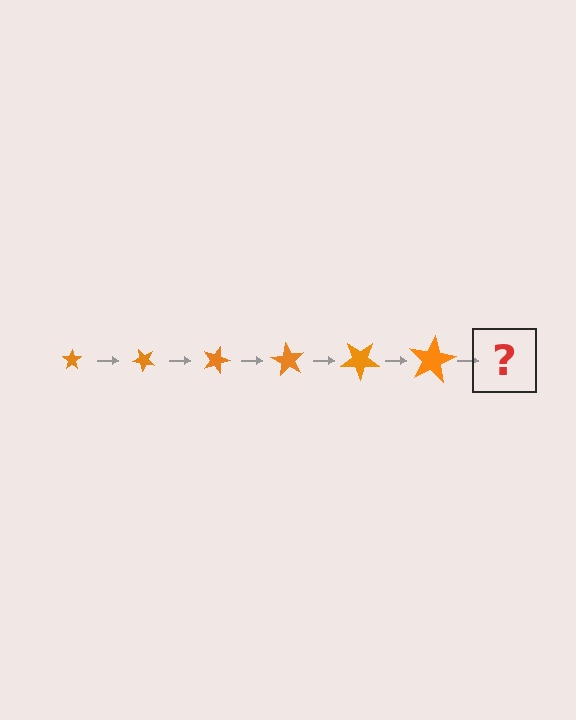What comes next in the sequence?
The next element should be a star, larger than the previous one and rotated 270 degrees from the start.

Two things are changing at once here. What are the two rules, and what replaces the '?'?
The two rules are that the star grows larger each step and it rotates 45 degrees each step. The '?' should be a star, larger than the previous one and rotated 270 degrees from the start.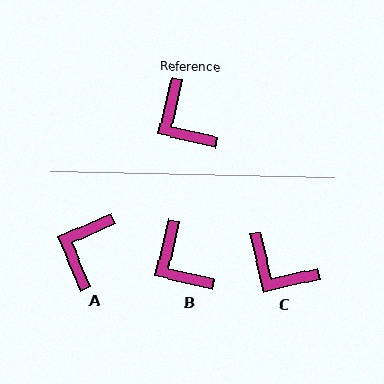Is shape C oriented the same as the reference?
No, it is off by about 27 degrees.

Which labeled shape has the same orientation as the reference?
B.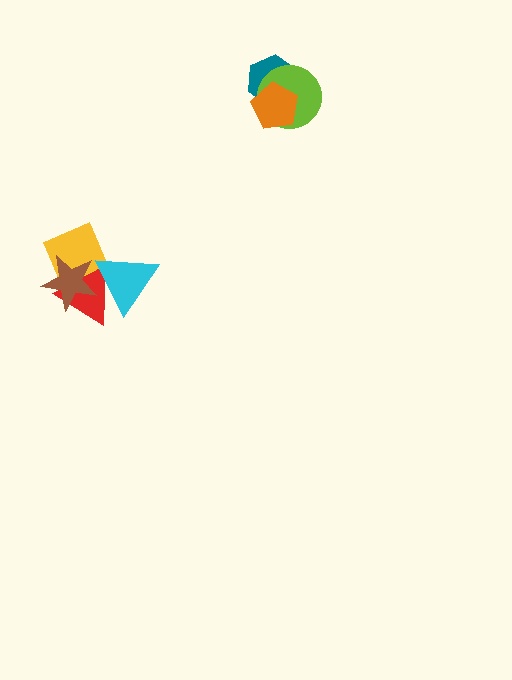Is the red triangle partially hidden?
Yes, it is partially covered by another shape.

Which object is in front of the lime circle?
The orange pentagon is in front of the lime circle.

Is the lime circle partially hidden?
Yes, it is partially covered by another shape.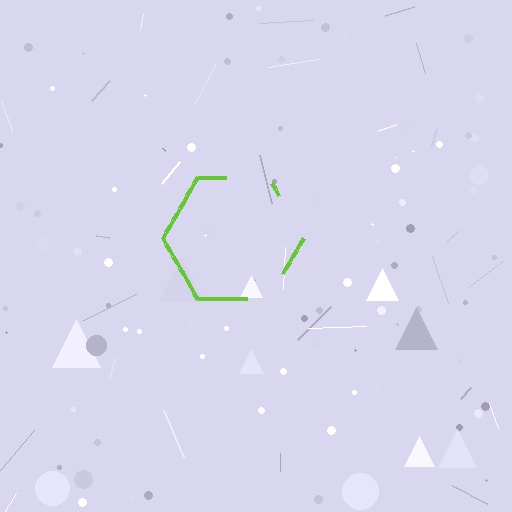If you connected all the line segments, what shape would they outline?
They would outline a hexagon.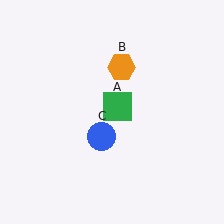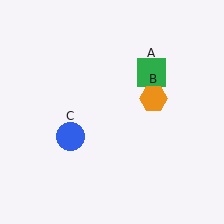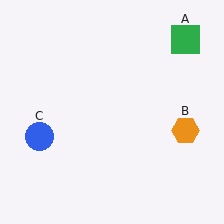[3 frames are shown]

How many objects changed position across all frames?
3 objects changed position: green square (object A), orange hexagon (object B), blue circle (object C).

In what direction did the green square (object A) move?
The green square (object A) moved up and to the right.